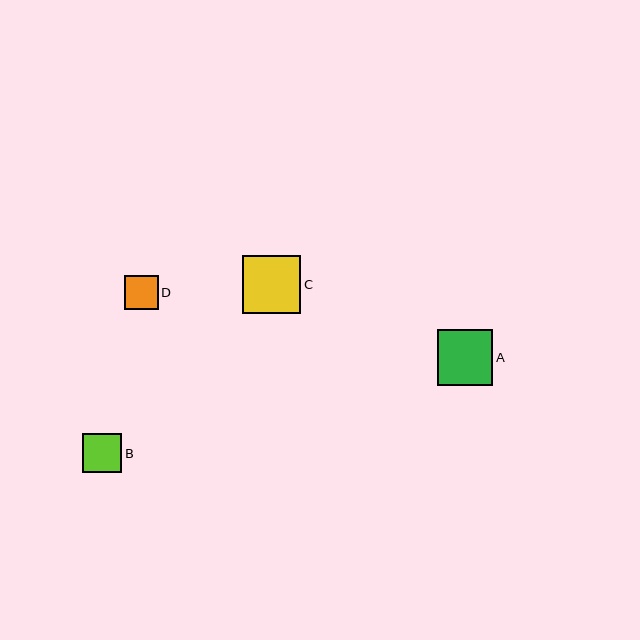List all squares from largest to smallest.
From largest to smallest: C, A, B, D.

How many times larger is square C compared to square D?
Square C is approximately 1.7 times the size of square D.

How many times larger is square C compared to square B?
Square C is approximately 1.5 times the size of square B.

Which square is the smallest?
Square D is the smallest with a size of approximately 34 pixels.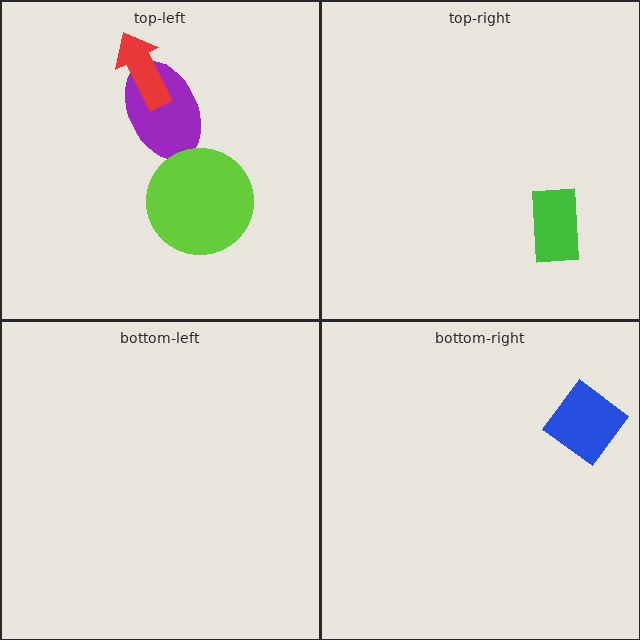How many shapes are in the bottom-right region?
1.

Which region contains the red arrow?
The top-left region.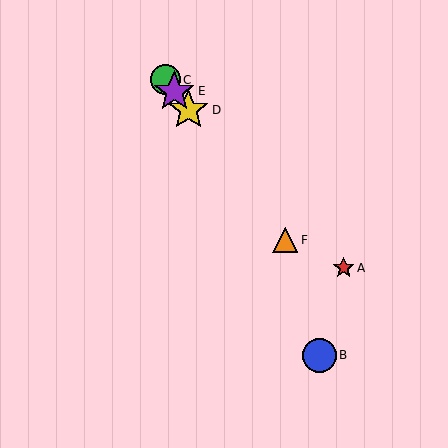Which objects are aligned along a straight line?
Objects C, D, E, F are aligned along a straight line.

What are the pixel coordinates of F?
Object F is at (285, 240).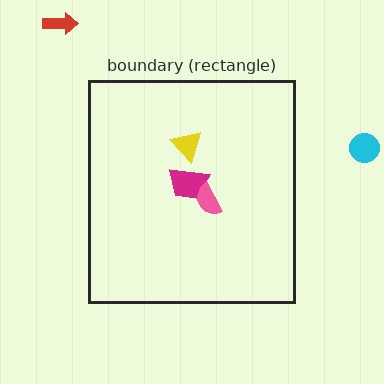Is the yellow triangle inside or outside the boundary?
Inside.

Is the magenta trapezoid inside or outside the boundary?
Inside.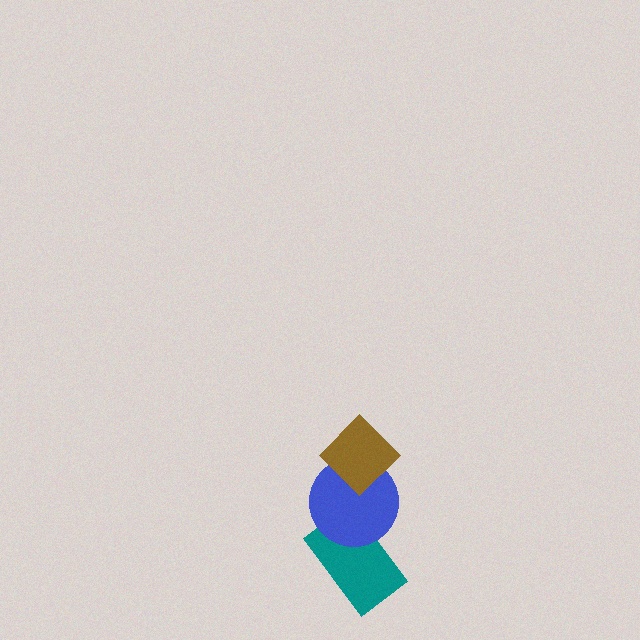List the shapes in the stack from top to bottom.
From top to bottom: the brown diamond, the blue circle, the teal rectangle.